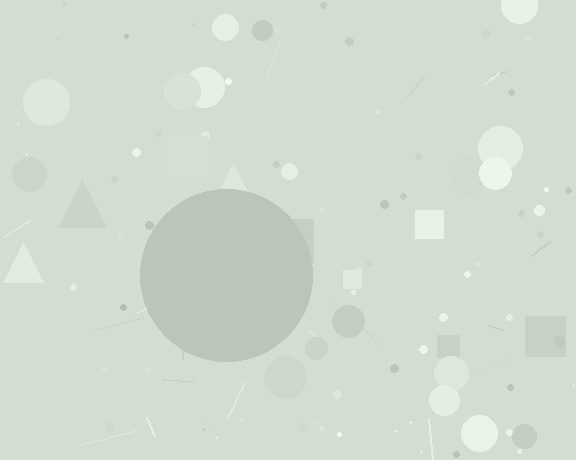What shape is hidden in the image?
A circle is hidden in the image.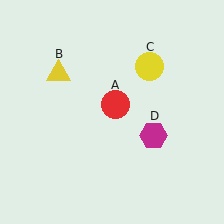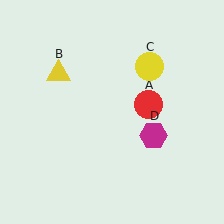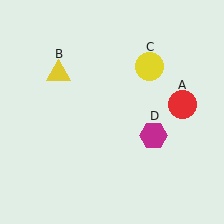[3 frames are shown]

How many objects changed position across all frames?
1 object changed position: red circle (object A).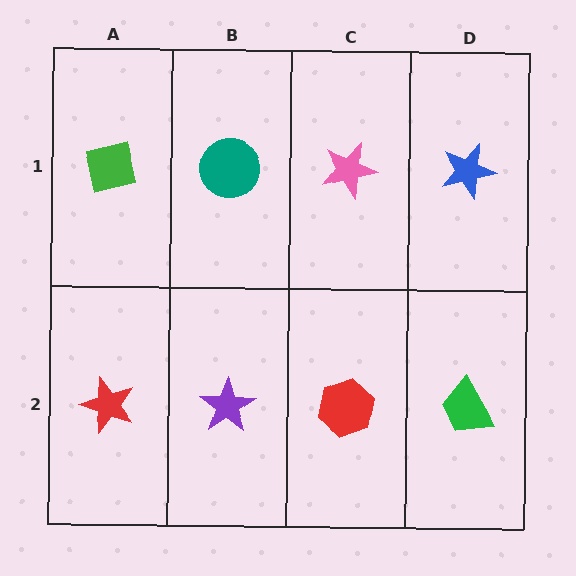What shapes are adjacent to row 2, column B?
A teal circle (row 1, column B), a red star (row 2, column A), a red hexagon (row 2, column C).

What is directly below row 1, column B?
A purple star.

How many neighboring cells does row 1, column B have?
3.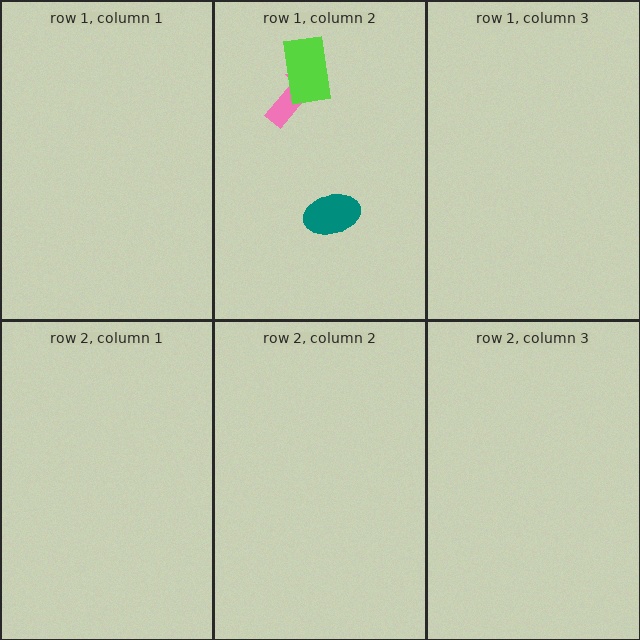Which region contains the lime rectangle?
The row 1, column 2 region.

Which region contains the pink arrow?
The row 1, column 2 region.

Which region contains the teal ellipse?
The row 1, column 2 region.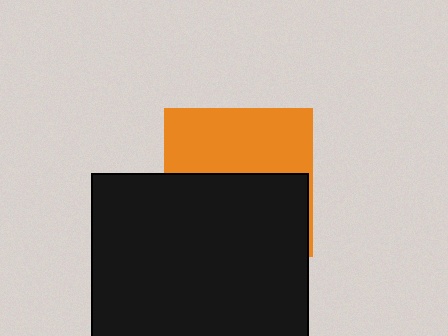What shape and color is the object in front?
The object in front is a black square.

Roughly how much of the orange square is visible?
About half of it is visible (roughly 45%).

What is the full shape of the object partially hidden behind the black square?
The partially hidden object is an orange square.